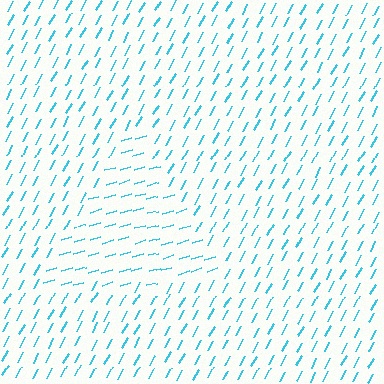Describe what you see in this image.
The image is filled with small cyan line segments. A triangle region in the image has lines oriented differently from the surrounding lines, creating a visible texture boundary.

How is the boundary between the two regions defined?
The boundary is defined purely by a change in line orientation (approximately 45 degrees difference). All lines are the same color and thickness.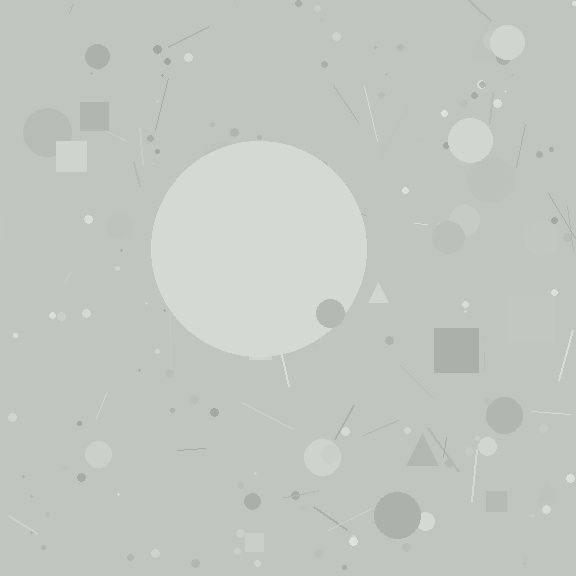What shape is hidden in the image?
A circle is hidden in the image.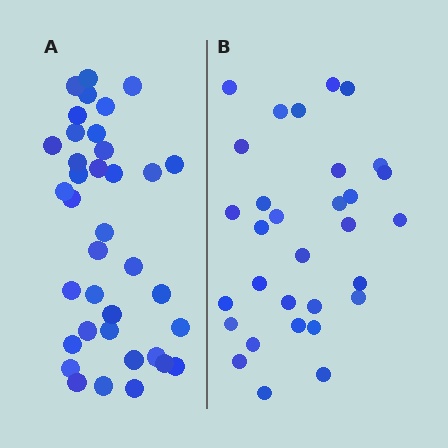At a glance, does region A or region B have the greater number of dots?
Region A (the left region) has more dots.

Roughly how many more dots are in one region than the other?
Region A has about 6 more dots than region B.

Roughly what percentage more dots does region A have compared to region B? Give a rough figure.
About 20% more.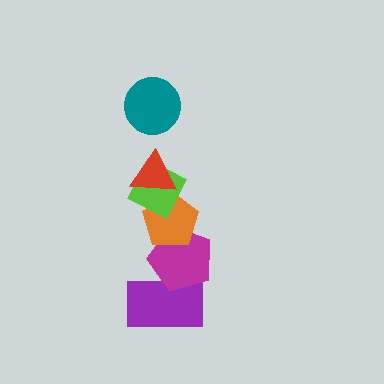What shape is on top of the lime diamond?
The red triangle is on top of the lime diamond.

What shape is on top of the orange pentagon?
The lime diamond is on top of the orange pentagon.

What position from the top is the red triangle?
The red triangle is 2nd from the top.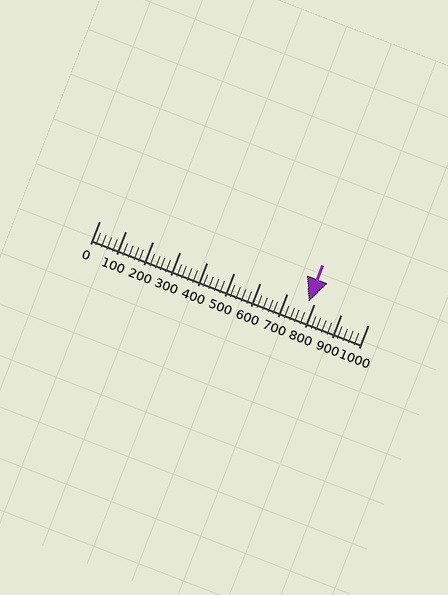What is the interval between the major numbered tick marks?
The major tick marks are spaced 100 units apart.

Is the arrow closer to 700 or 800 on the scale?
The arrow is closer to 800.